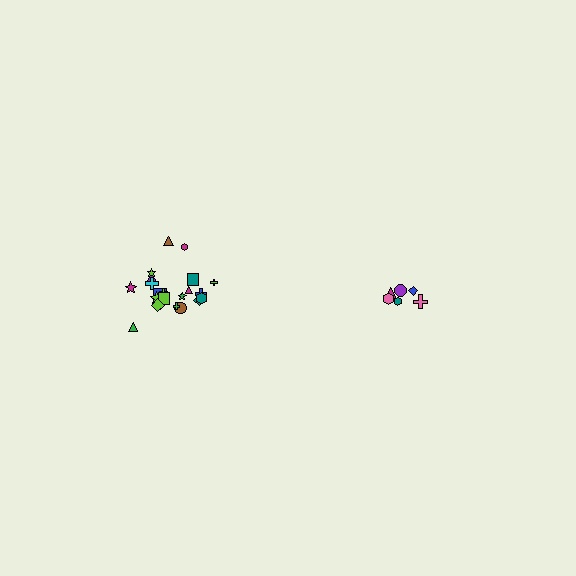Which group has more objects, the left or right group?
The left group.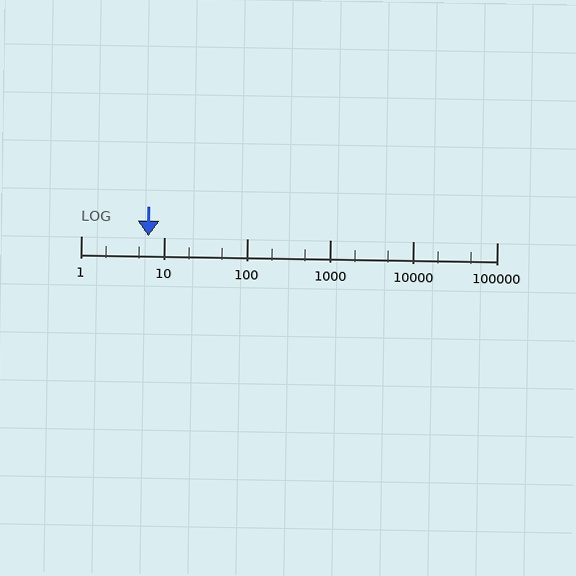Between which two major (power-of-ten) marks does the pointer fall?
The pointer is between 1 and 10.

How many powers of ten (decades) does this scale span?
The scale spans 5 decades, from 1 to 100000.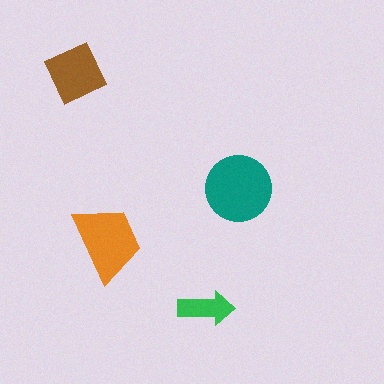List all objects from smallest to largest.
The green arrow, the brown diamond, the orange trapezoid, the teal circle.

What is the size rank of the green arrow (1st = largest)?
4th.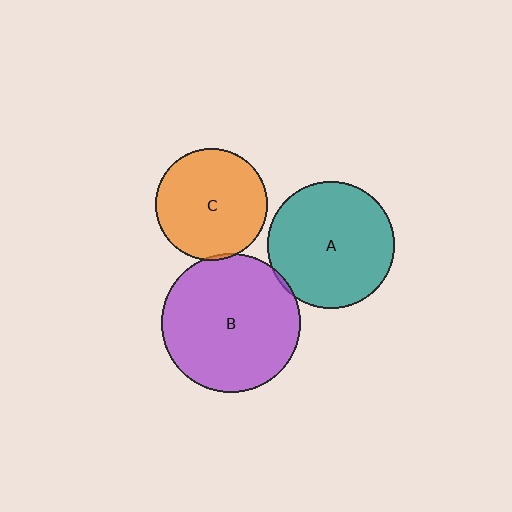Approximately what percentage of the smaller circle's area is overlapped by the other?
Approximately 5%.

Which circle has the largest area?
Circle B (purple).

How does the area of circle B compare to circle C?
Approximately 1.6 times.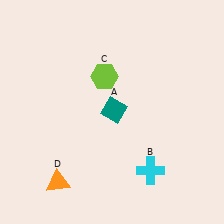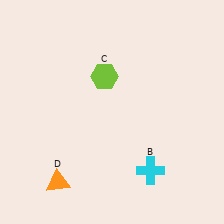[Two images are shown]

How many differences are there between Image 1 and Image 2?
There is 1 difference between the two images.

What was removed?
The teal diamond (A) was removed in Image 2.